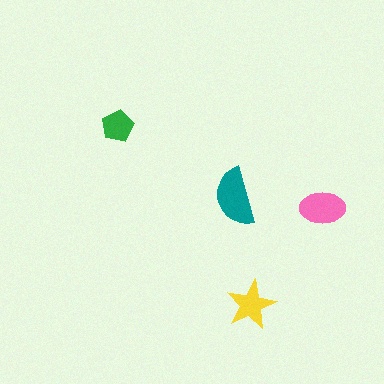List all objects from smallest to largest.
The green pentagon, the yellow star, the pink ellipse, the teal semicircle.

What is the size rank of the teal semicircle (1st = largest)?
1st.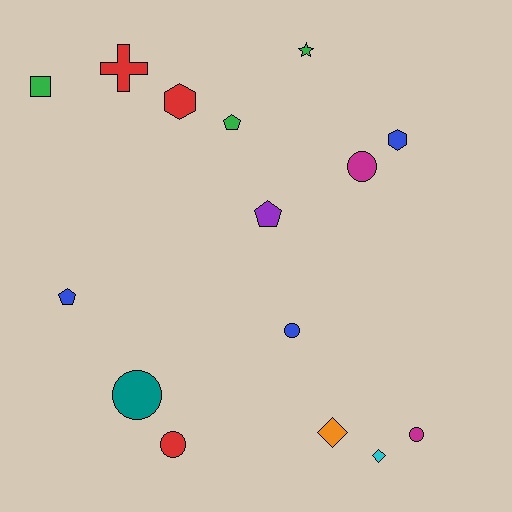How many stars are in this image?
There is 1 star.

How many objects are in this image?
There are 15 objects.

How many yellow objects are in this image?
There are no yellow objects.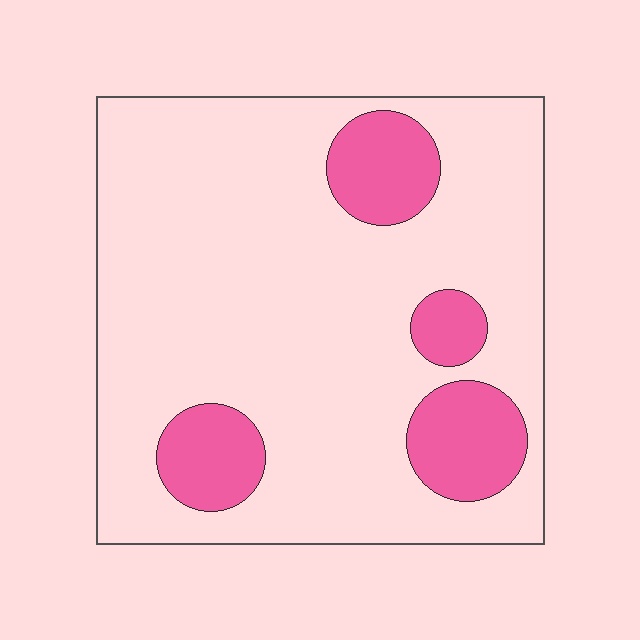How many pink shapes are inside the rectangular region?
4.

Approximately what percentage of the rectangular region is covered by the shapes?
Approximately 20%.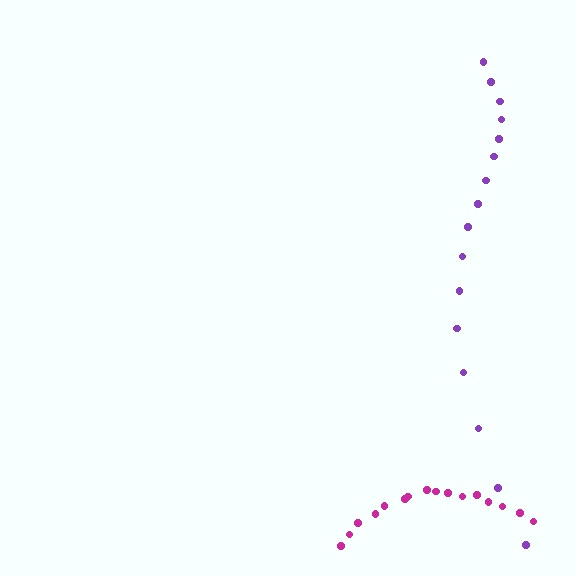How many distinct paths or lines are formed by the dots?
There are 2 distinct paths.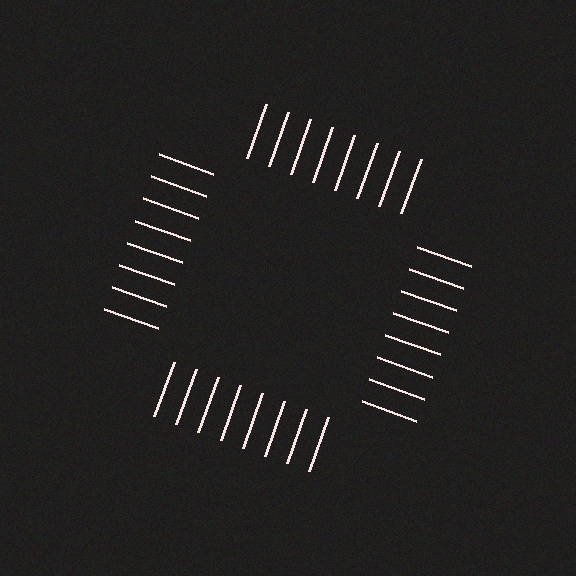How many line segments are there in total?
32 — 8 along each of the 4 edges.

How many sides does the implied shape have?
4 sides — the line-ends trace a square.